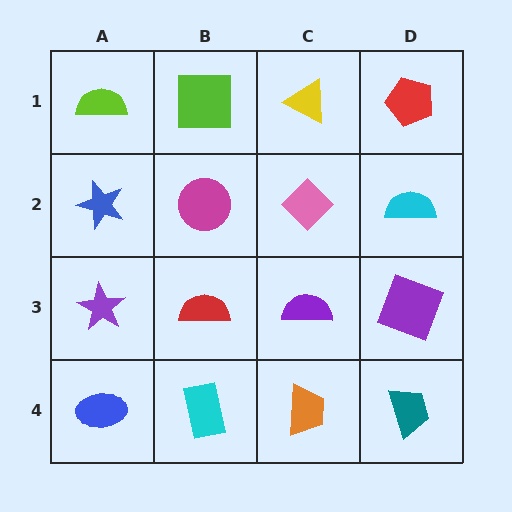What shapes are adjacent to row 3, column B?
A magenta circle (row 2, column B), a cyan rectangle (row 4, column B), a purple star (row 3, column A), a purple semicircle (row 3, column C).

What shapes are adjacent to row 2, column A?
A lime semicircle (row 1, column A), a purple star (row 3, column A), a magenta circle (row 2, column B).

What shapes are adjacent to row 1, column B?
A magenta circle (row 2, column B), a lime semicircle (row 1, column A), a yellow triangle (row 1, column C).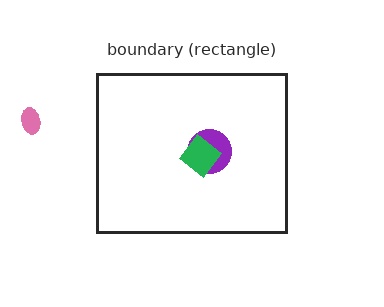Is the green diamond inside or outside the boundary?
Inside.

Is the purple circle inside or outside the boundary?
Inside.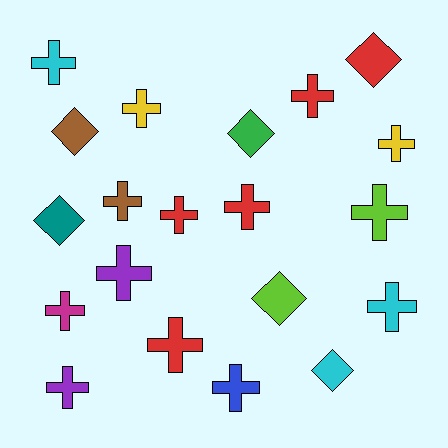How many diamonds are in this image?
There are 6 diamonds.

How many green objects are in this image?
There is 1 green object.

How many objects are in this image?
There are 20 objects.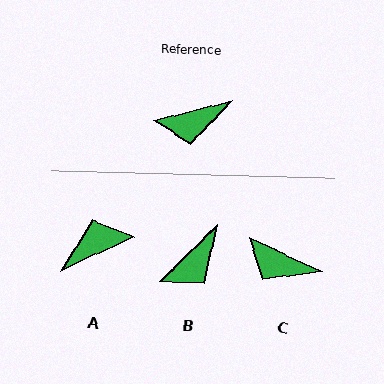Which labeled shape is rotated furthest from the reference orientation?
A, about 169 degrees away.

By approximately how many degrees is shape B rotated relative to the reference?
Approximately 30 degrees counter-clockwise.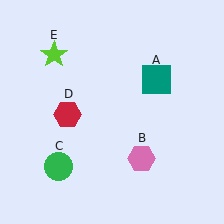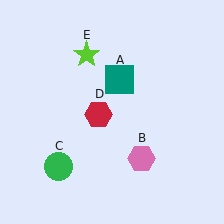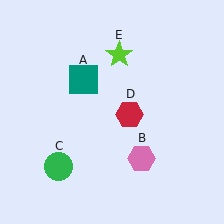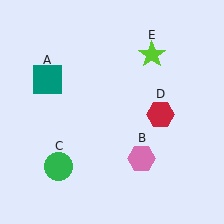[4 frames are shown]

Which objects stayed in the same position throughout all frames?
Pink hexagon (object B) and green circle (object C) remained stationary.